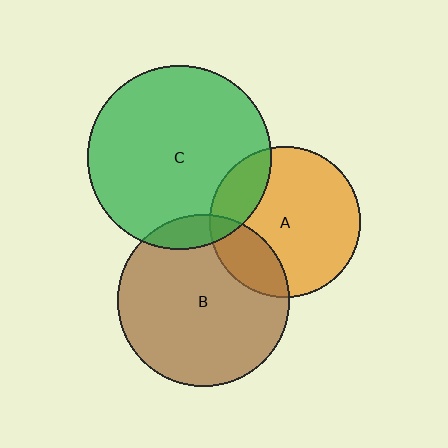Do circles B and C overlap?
Yes.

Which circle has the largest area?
Circle C (green).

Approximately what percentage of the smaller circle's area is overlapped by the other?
Approximately 10%.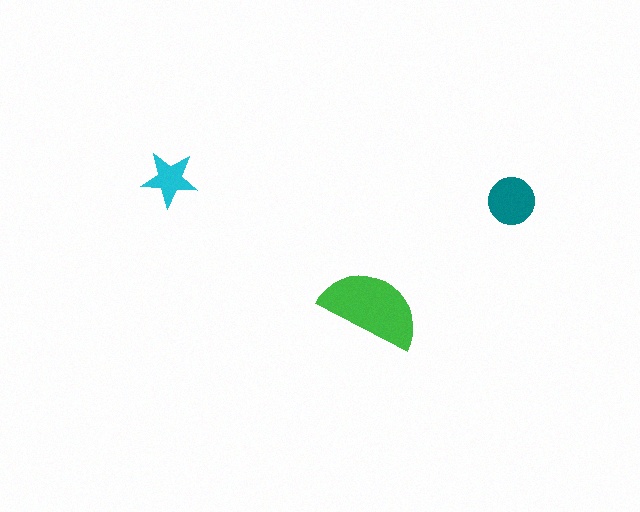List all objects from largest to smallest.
The green semicircle, the teal circle, the cyan star.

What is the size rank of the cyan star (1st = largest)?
3rd.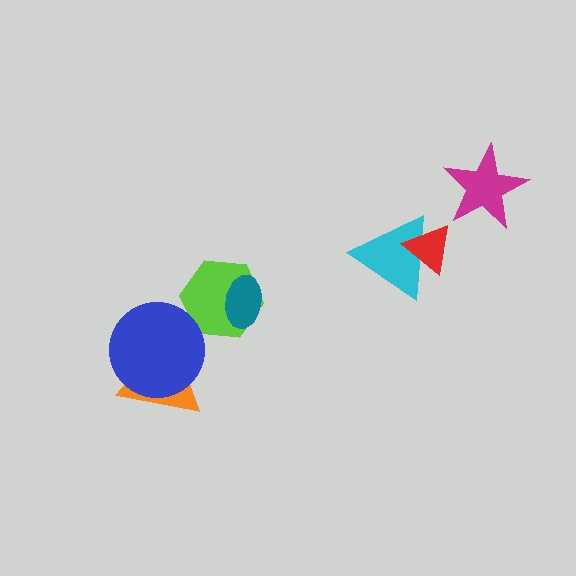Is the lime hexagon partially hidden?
Yes, it is partially covered by another shape.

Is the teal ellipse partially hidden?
No, no other shape covers it.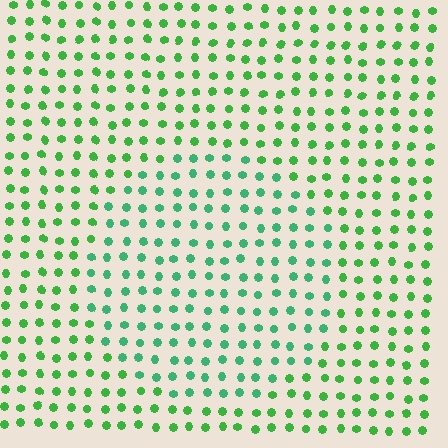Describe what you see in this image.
The image is filled with small green elements in a uniform arrangement. A circle-shaped region is visible where the elements are tinted to a slightly different hue, forming a subtle color boundary.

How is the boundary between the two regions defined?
The boundary is defined purely by a slight shift in hue (about 26 degrees). Spacing, size, and orientation are identical on both sides.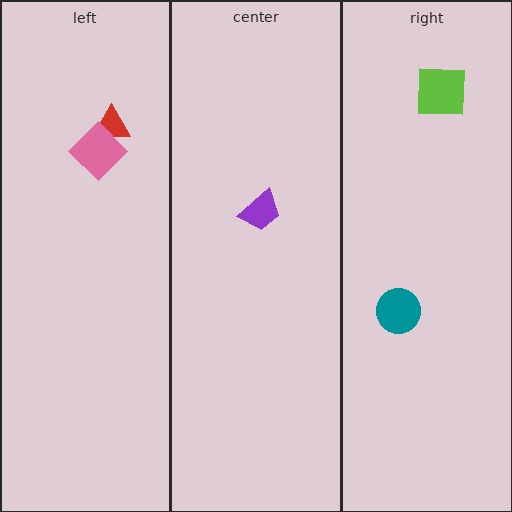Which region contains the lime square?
The right region.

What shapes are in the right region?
The teal circle, the lime square.